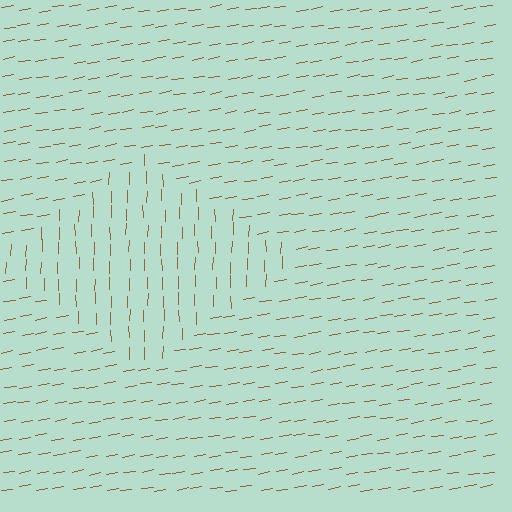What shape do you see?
I see a diamond.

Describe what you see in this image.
The image is filled with small brown line segments. A diamond region in the image has lines oriented differently from the surrounding lines, creating a visible texture boundary.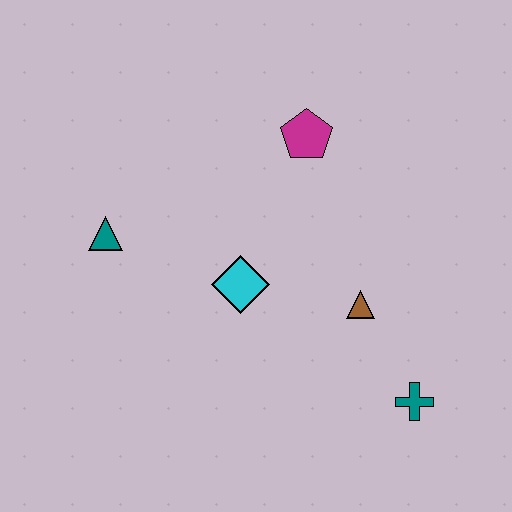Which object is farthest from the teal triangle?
The teal cross is farthest from the teal triangle.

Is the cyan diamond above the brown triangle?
Yes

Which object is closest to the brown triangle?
The teal cross is closest to the brown triangle.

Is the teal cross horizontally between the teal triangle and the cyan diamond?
No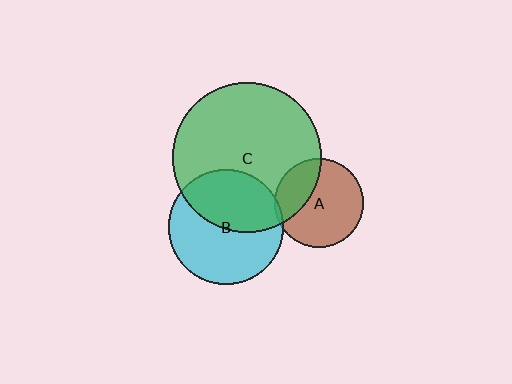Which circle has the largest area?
Circle C (green).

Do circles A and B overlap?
Yes.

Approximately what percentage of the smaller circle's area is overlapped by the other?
Approximately 5%.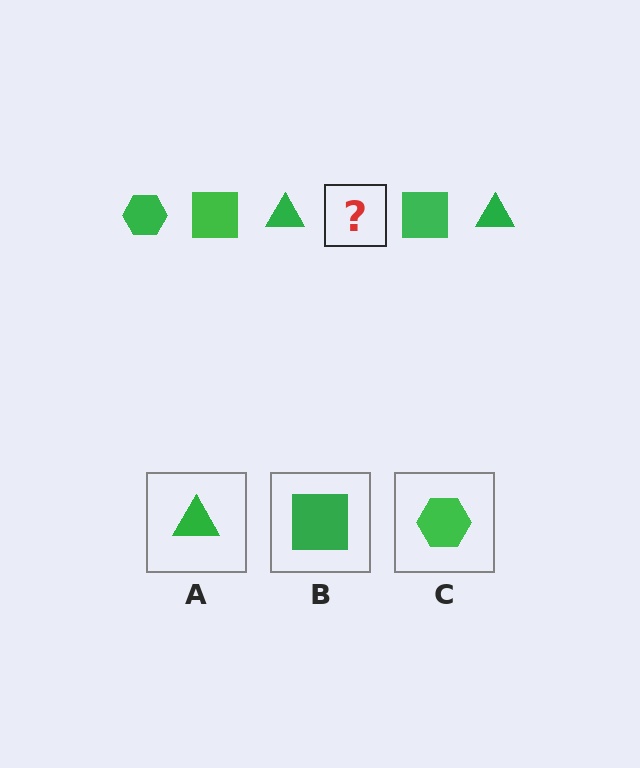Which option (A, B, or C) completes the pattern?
C.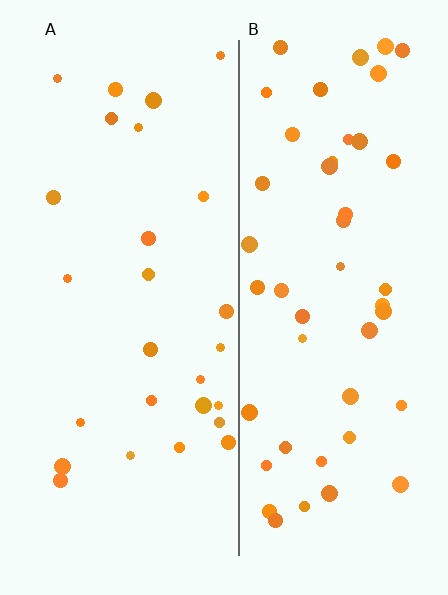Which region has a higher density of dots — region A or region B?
B (the right).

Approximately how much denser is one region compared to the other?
Approximately 1.8× — region B over region A.